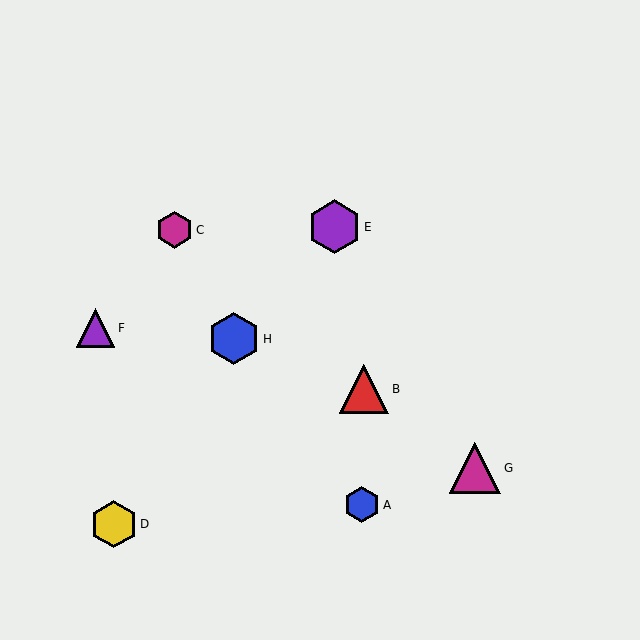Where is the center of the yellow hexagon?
The center of the yellow hexagon is at (114, 524).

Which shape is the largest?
The purple hexagon (labeled E) is the largest.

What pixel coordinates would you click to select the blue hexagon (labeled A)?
Click at (362, 505) to select the blue hexagon A.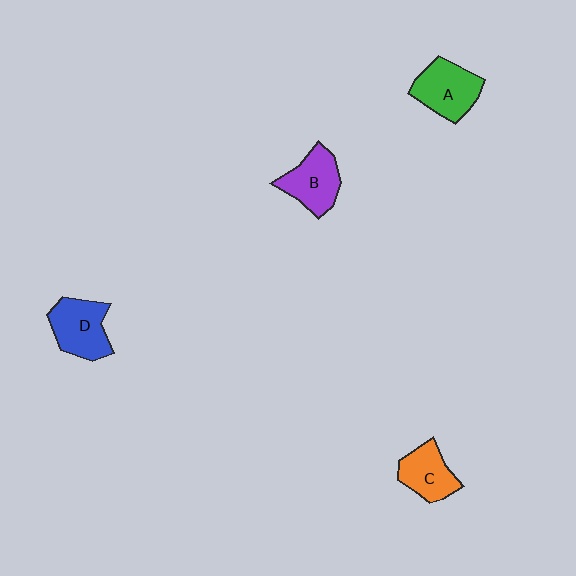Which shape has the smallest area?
Shape C (orange).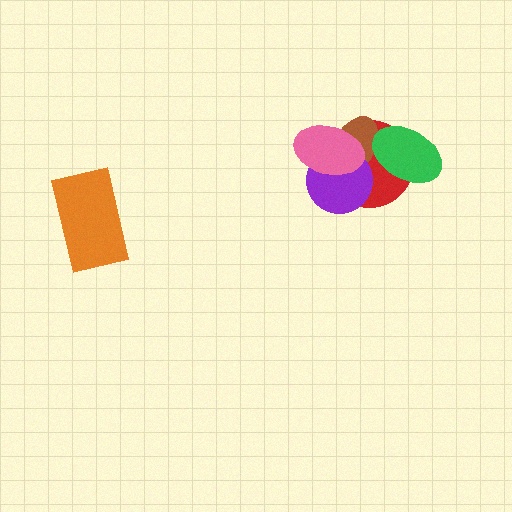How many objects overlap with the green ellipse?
2 objects overlap with the green ellipse.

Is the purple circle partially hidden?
Yes, it is partially covered by another shape.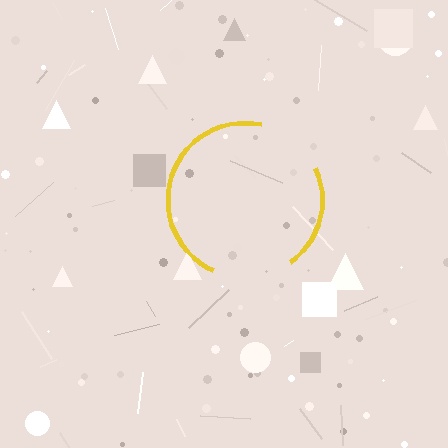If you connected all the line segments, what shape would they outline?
They would outline a circle.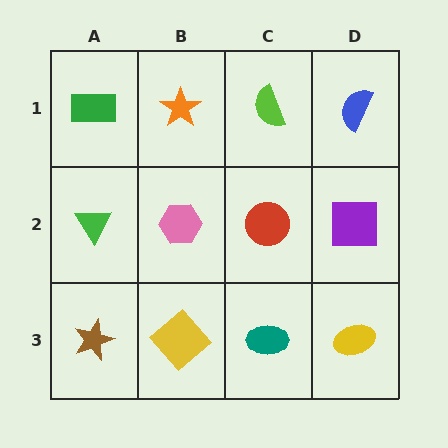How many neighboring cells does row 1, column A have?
2.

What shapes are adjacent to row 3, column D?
A purple square (row 2, column D), a teal ellipse (row 3, column C).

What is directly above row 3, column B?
A pink hexagon.